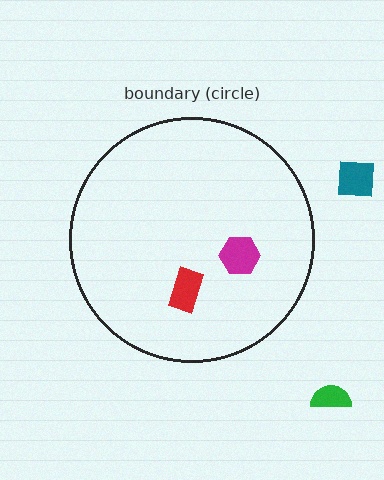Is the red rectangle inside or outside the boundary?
Inside.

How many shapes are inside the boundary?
2 inside, 2 outside.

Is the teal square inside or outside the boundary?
Outside.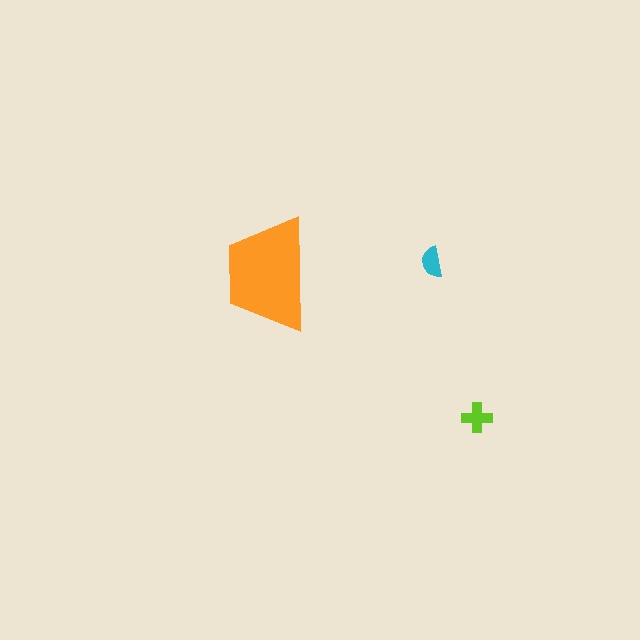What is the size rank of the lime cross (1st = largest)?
2nd.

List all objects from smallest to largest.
The cyan semicircle, the lime cross, the orange trapezoid.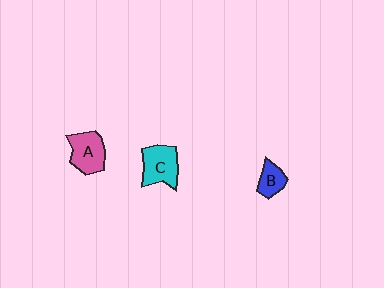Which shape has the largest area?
Shape C (cyan).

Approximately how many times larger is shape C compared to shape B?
Approximately 1.8 times.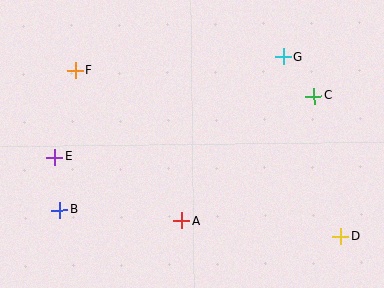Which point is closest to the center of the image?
Point A at (182, 221) is closest to the center.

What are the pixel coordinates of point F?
Point F is at (76, 71).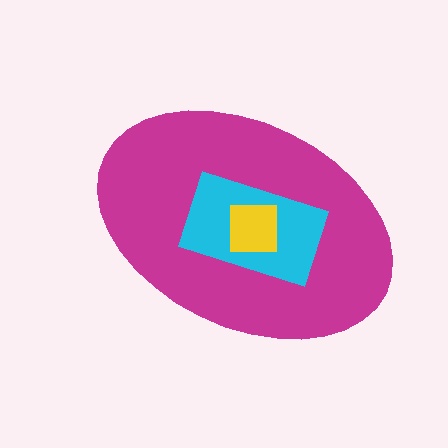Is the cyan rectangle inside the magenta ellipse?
Yes.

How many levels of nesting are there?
3.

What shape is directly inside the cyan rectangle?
The yellow square.